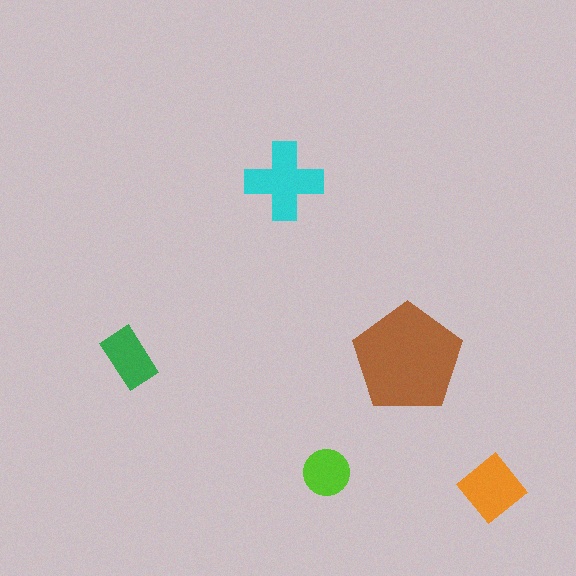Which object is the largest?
The brown pentagon.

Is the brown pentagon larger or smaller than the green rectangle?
Larger.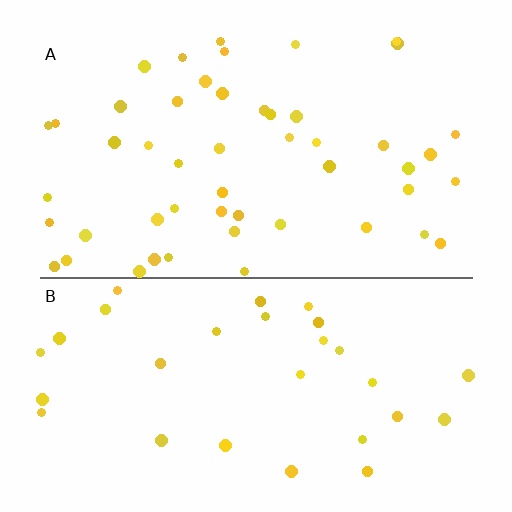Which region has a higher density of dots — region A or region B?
A (the top).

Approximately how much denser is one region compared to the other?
Approximately 1.6× — region A over region B.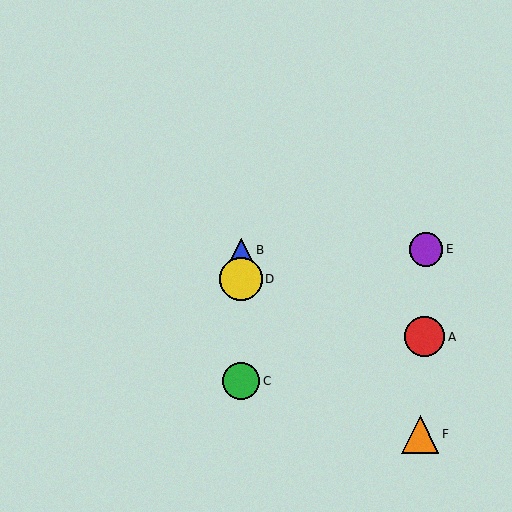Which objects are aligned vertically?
Objects B, C, D are aligned vertically.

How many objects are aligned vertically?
3 objects (B, C, D) are aligned vertically.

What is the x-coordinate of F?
Object F is at x≈420.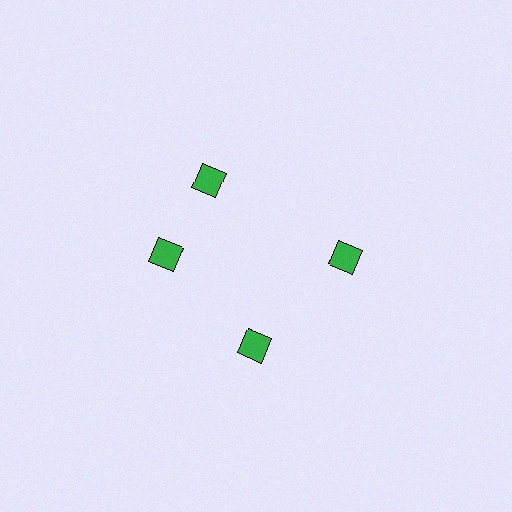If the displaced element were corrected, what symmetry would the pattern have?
It would have 4-fold rotational symmetry — the pattern would map onto itself every 90 degrees.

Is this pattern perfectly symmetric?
No. The 4 green diamonds are arranged in a ring, but one element near the 12 o'clock position is rotated out of alignment along the ring, breaking the 4-fold rotational symmetry.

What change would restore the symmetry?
The symmetry would be restored by rotating it back into even spacing with its neighbors so that all 4 diamonds sit at equal angles and equal distance from the center.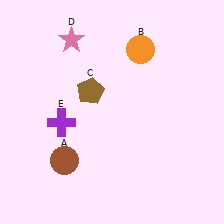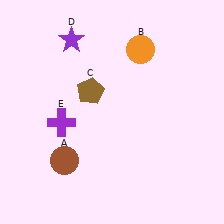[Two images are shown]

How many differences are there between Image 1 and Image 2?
There is 1 difference between the two images.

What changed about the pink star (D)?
In Image 1, D is pink. In Image 2, it changed to purple.